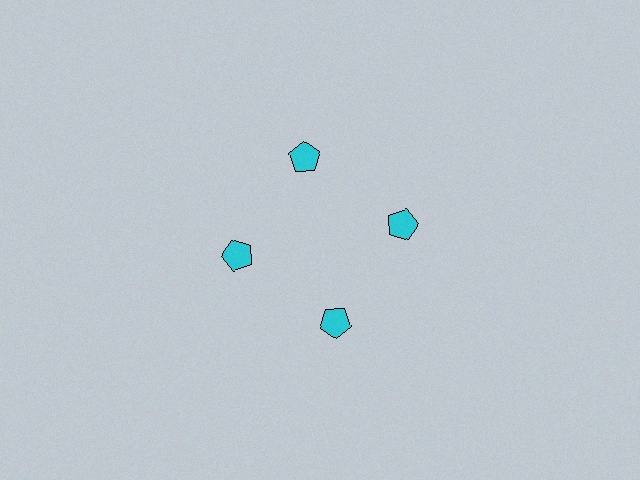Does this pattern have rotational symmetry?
Yes, this pattern has 4-fold rotational symmetry. It looks the same after rotating 90 degrees around the center.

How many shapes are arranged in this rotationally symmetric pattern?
There are 4 shapes, arranged in 4 groups of 1.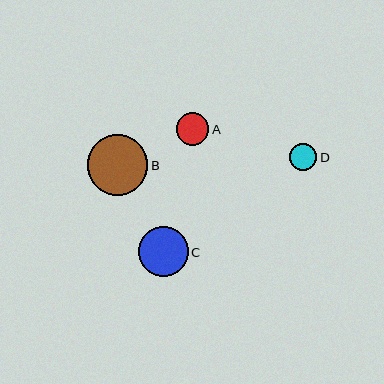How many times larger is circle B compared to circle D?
Circle B is approximately 2.2 times the size of circle D.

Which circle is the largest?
Circle B is the largest with a size of approximately 60 pixels.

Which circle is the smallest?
Circle D is the smallest with a size of approximately 28 pixels.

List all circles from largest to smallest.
From largest to smallest: B, C, A, D.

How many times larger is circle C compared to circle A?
Circle C is approximately 1.5 times the size of circle A.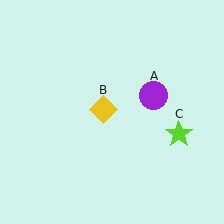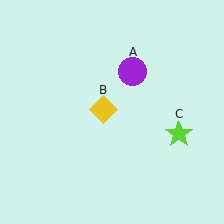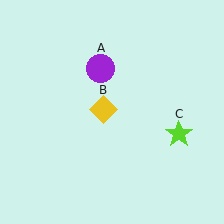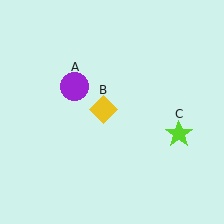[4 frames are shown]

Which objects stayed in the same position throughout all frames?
Yellow diamond (object B) and lime star (object C) remained stationary.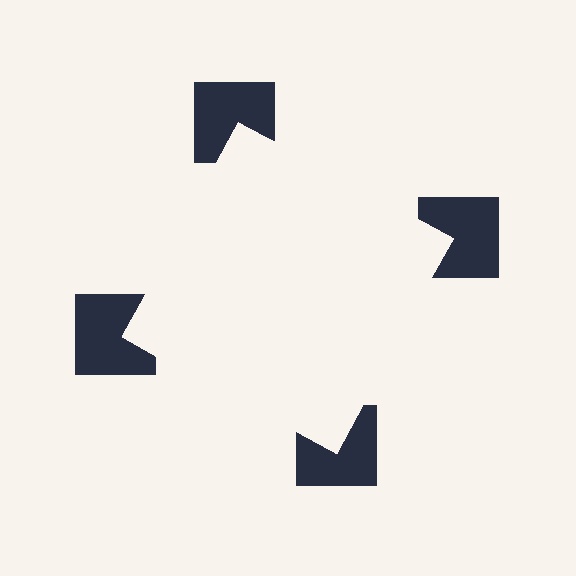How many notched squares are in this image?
There are 4 — one at each vertex of the illusory square.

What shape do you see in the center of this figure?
An illusory square — its edges are inferred from the aligned wedge cuts in the notched squares, not physically drawn.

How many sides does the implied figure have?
4 sides.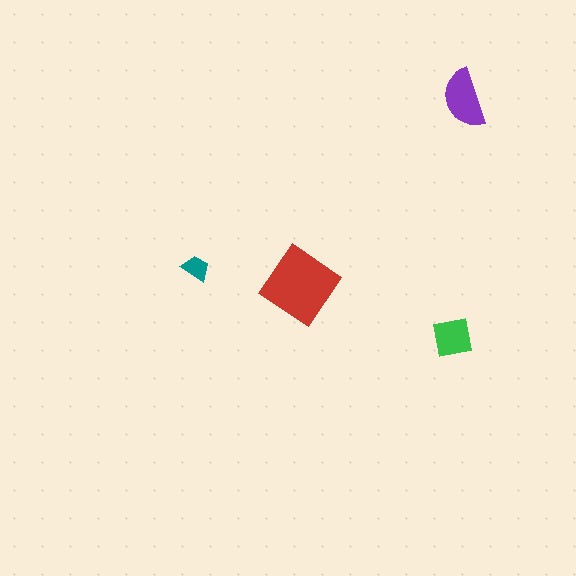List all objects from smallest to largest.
The teal trapezoid, the green square, the purple semicircle, the red diamond.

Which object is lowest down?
The green square is bottommost.